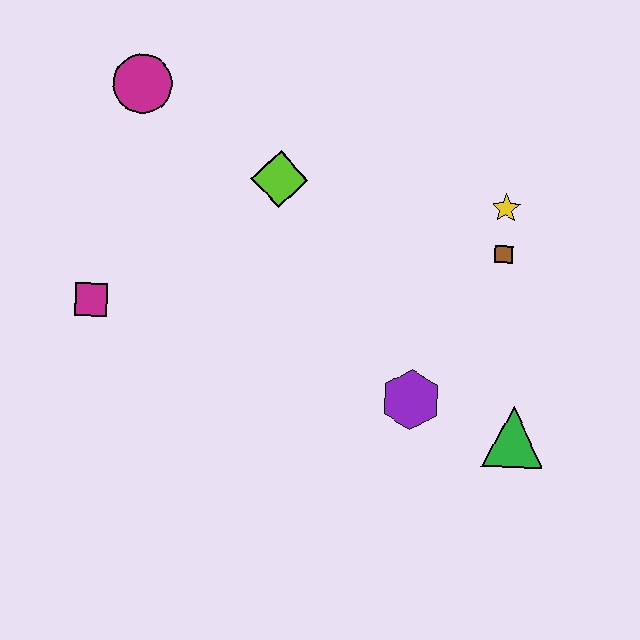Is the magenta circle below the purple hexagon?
No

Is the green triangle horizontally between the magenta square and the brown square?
No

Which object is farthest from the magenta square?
The green triangle is farthest from the magenta square.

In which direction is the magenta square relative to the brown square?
The magenta square is to the left of the brown square.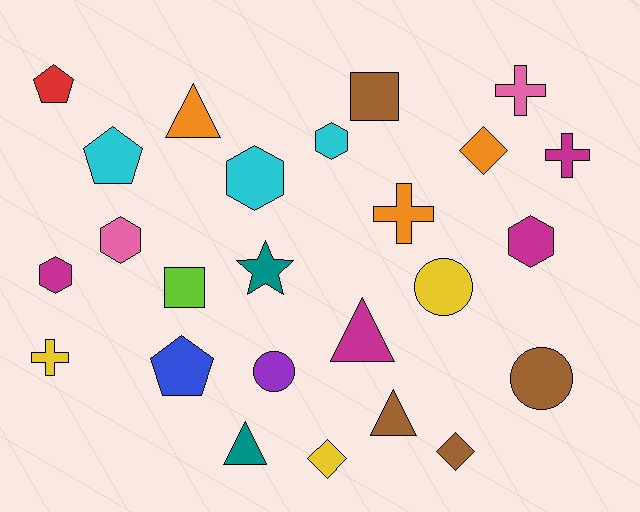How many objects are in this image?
There are 25 objects.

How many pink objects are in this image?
There are 2 pink objects.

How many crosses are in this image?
There are 4 crosses.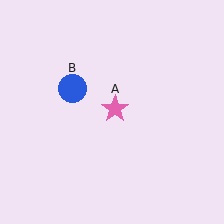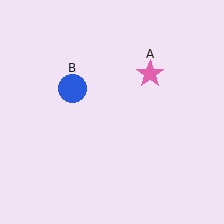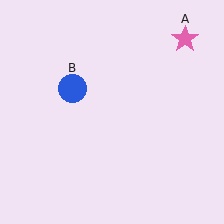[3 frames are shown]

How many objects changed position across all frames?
1 object changed position: pink star (object A).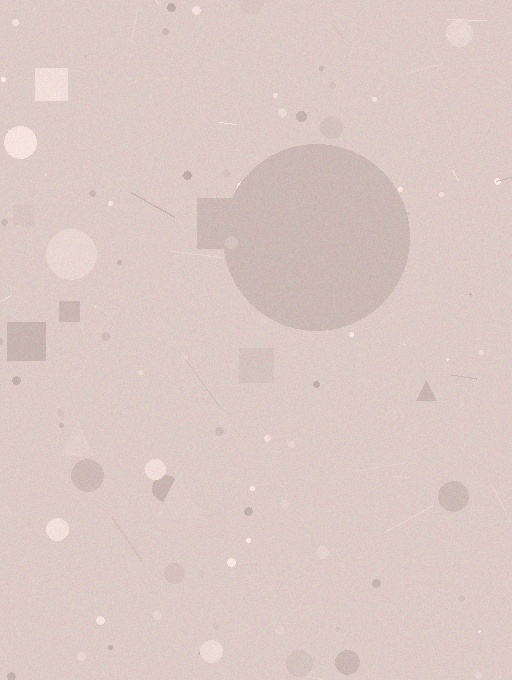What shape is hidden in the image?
A circle is hidden in the image.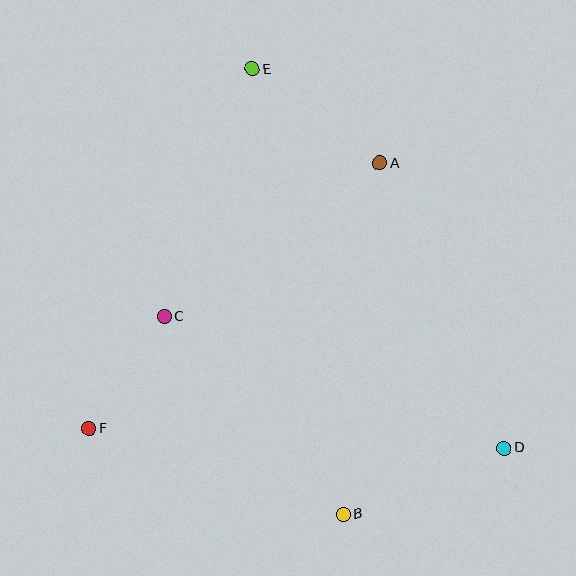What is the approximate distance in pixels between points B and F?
The distance between B and F is approximately 268 pixels.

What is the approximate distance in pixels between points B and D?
The distance between B and D is approximately 174 pixels.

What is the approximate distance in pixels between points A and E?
The distance between A and E is approximately 159 pixels.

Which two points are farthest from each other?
Points D and E are farthest from each other.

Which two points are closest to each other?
Points C and F are closest to each other.